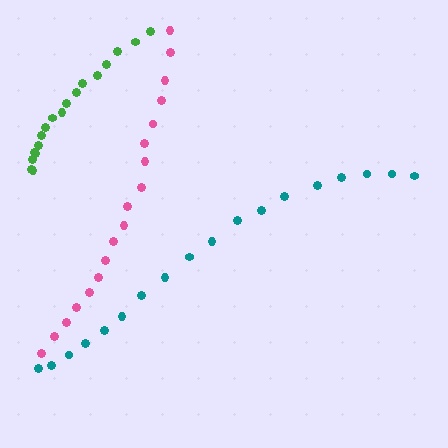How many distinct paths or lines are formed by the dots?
There are 3 distinct paths.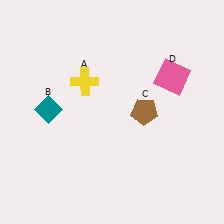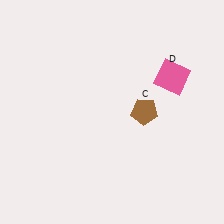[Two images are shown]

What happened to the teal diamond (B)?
The teal diamond (B) was removed in Image 2. It was in the top-left area of Image 1.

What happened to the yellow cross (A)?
The yellow cross (A) was removed in Image 2. It was in the top-left area of Image 1.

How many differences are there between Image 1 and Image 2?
There are 2 differences between the two images.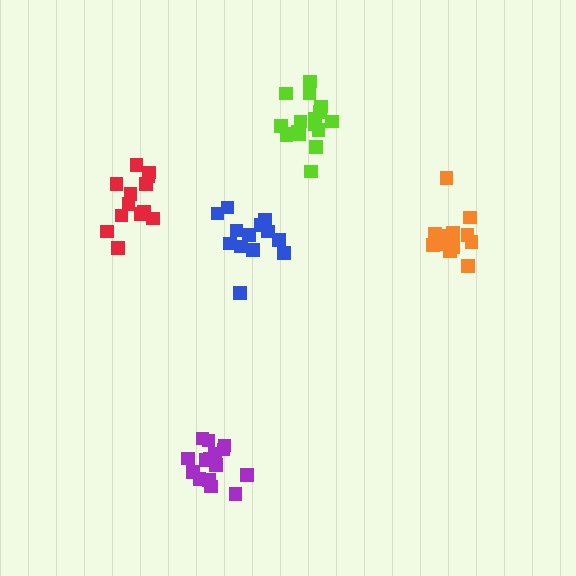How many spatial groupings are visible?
There are 5 spatial groupings.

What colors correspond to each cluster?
The clusters are colored: purple, orange, red, blue, lime.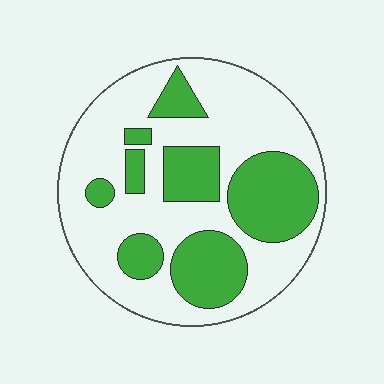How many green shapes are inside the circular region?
8.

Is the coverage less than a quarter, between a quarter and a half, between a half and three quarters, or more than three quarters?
Between a quarter and a half.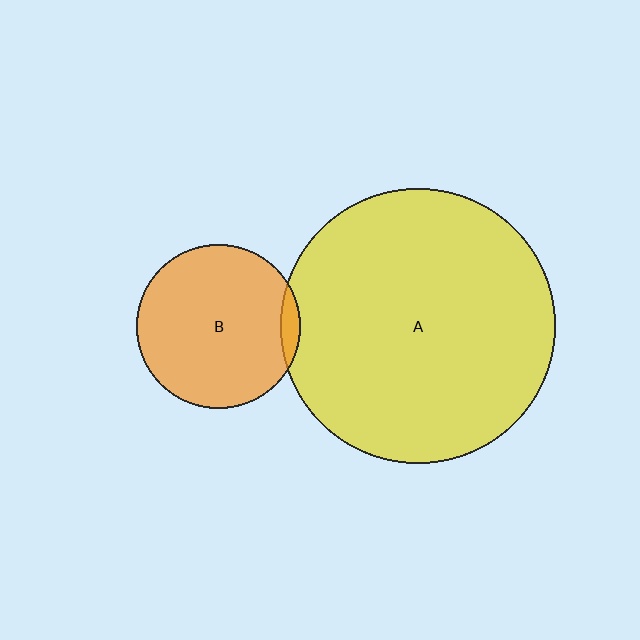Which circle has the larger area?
Circle A (yellow).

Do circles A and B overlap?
Yes.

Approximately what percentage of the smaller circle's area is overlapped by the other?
Approximately 5%.